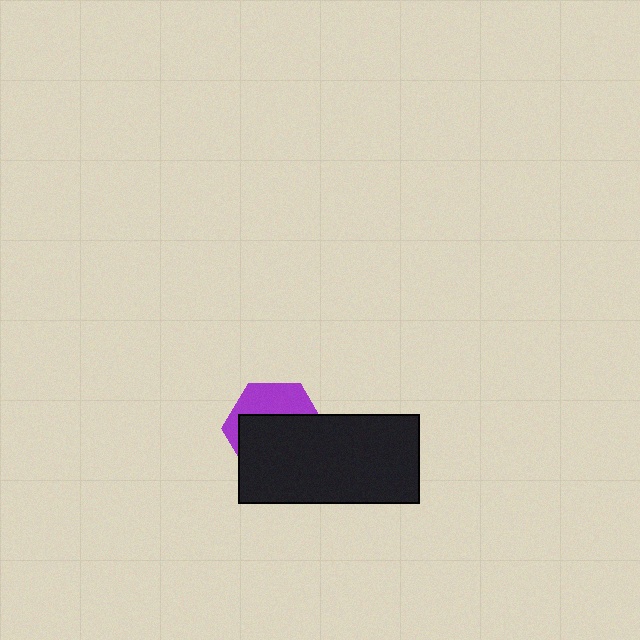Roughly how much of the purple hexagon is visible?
A small part of it is visible (roughly 35%).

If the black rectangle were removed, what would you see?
You would see the complete purple hexagon.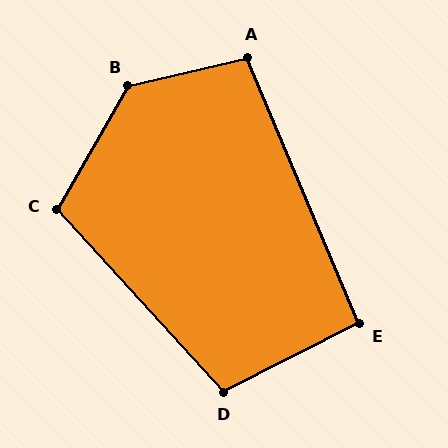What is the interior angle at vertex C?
Approximately 108 degrees (obtuse).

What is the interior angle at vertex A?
Approximately 99 degrees (obtuse).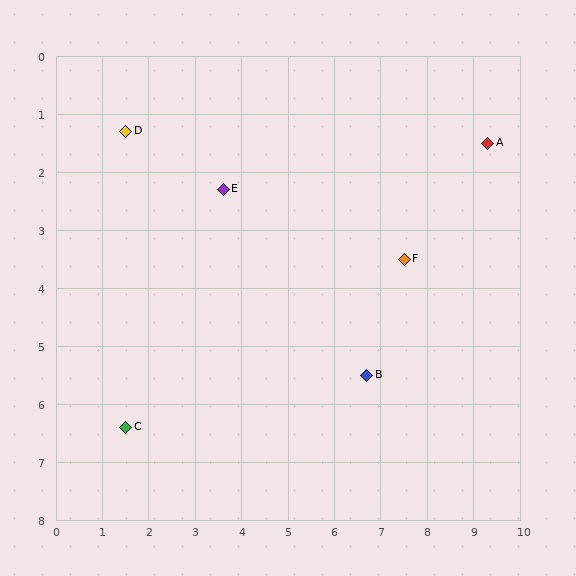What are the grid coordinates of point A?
Point A is at approximately (9.3, 1.5).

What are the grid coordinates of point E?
Point E is at approximately (3.6, 2.3).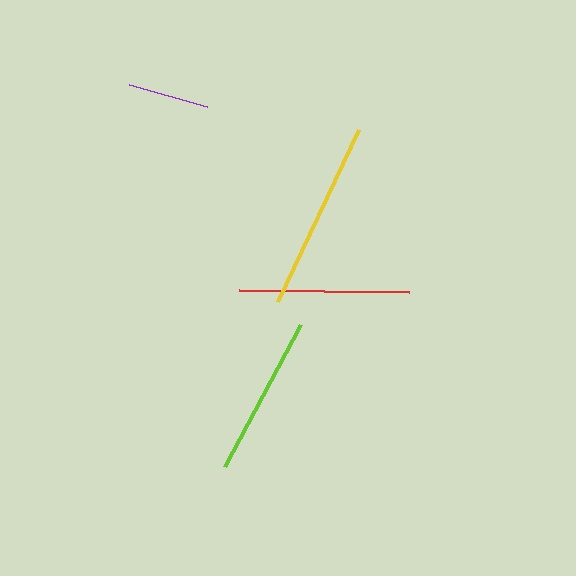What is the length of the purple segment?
The purple segment is approximately 81 pixels long.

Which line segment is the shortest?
The purple line is the shortest at approximately 81 pixels.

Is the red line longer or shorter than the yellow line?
The yellow line is longer than the red line.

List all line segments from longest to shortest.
From longest to shortest: yellow, red, lime, purple.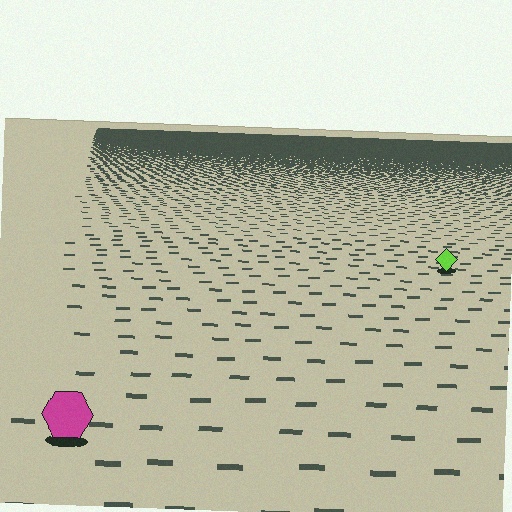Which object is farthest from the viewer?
The lime diamond is farthest from the viewer. It appears smaller and the ground texture around it is denser.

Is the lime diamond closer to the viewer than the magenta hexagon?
No. The magenta hexagon is closer — you can tell from the texture gradient: the ground texture is coarser near it.